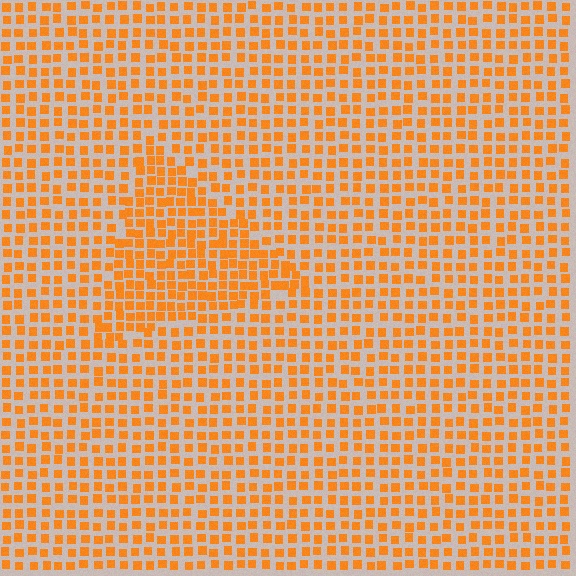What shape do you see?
I see a triangle.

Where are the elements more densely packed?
The elements are more densely packed inside the triangle boundary.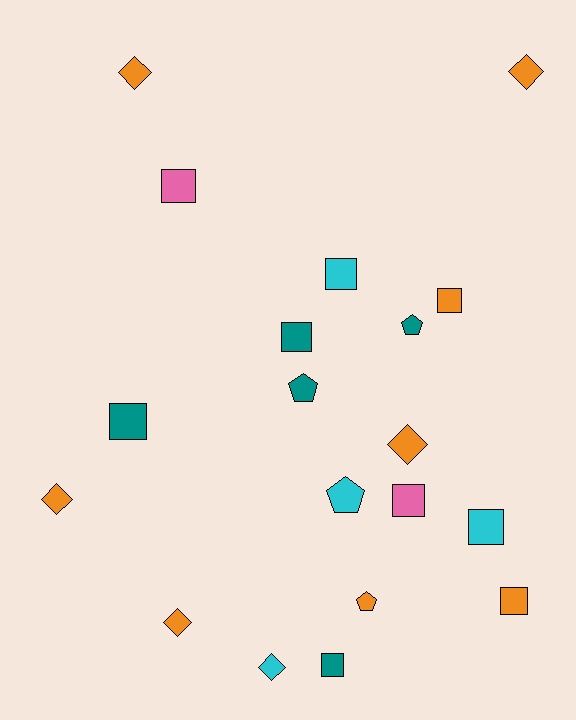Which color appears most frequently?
Orange, with 8 objects.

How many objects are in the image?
There are 19 objects.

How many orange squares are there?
There are 2 orange squares.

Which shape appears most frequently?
Square, with 9 objects.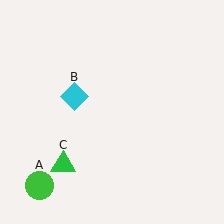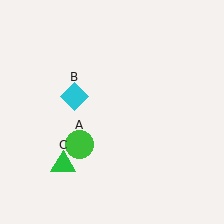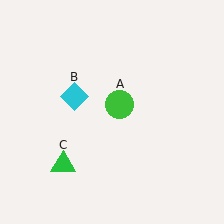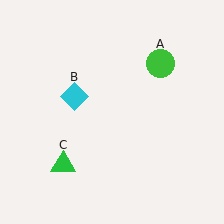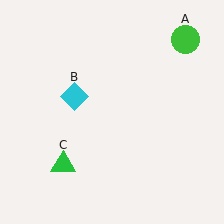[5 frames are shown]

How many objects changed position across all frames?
1 object changed position: green circle (object A).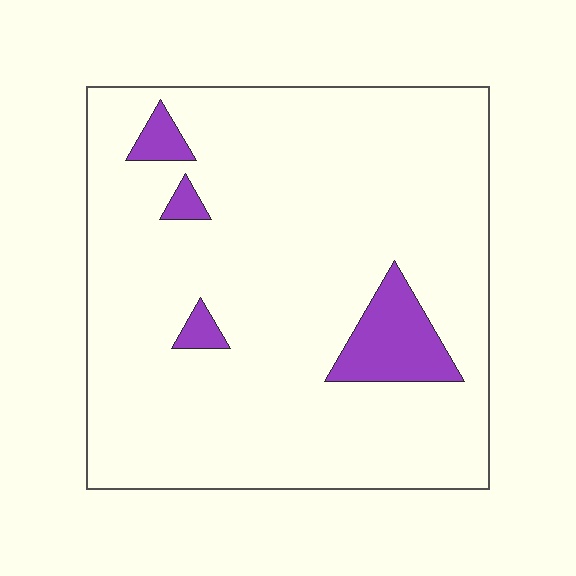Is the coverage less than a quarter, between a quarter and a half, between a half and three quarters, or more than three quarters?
Less than a quarter.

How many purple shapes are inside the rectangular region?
4.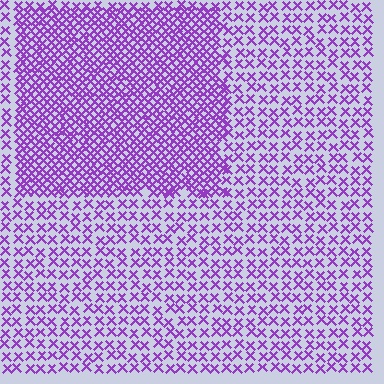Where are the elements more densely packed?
The elements are more densely packed inside the rectangle boundary.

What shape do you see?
I see a rectangle.